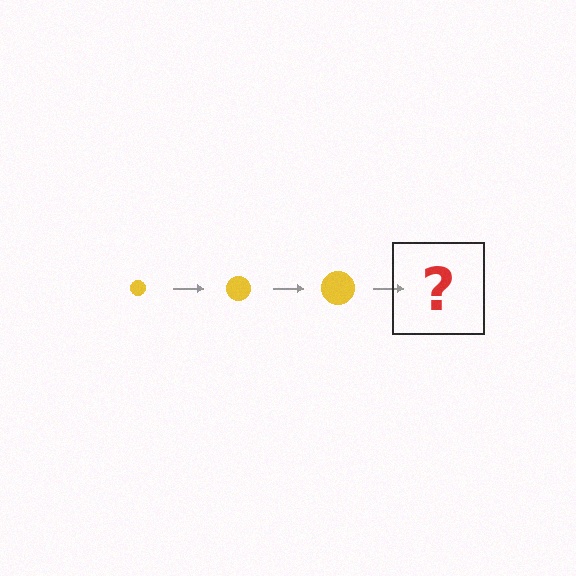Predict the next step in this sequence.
The next step is a yellow circle, larger than the previous one.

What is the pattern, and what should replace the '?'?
The pattern is that the circle gets progressively larger each step. The '?' should be a yellow circle, larger than the previous one.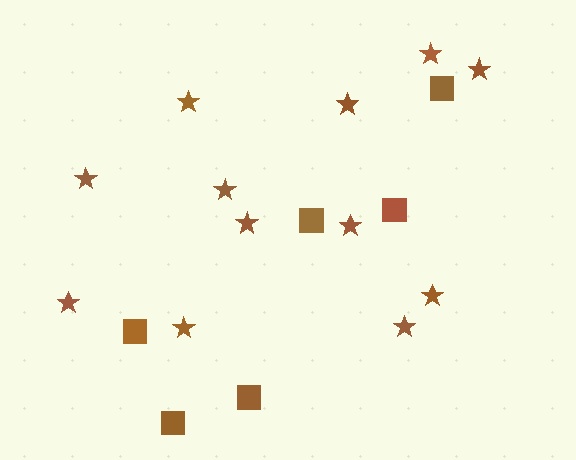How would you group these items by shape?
There are 2 groups: one group of stars (12) and one group of squares (6).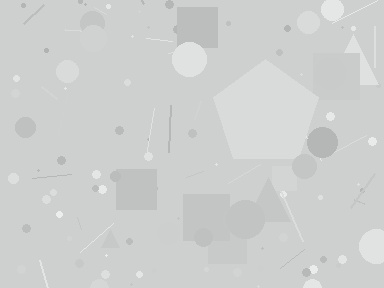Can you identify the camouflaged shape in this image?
The camouflaged shape is a pentagon.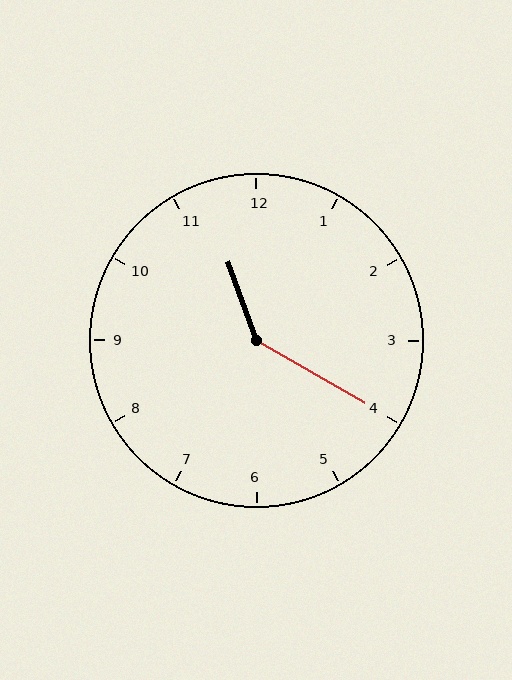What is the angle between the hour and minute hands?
Approximately 140 degrees.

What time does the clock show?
11:20.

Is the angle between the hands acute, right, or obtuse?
It is obtuse.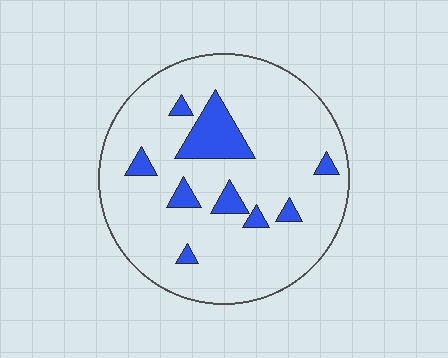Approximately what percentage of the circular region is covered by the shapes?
Approximately 15%.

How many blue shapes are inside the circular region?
9.